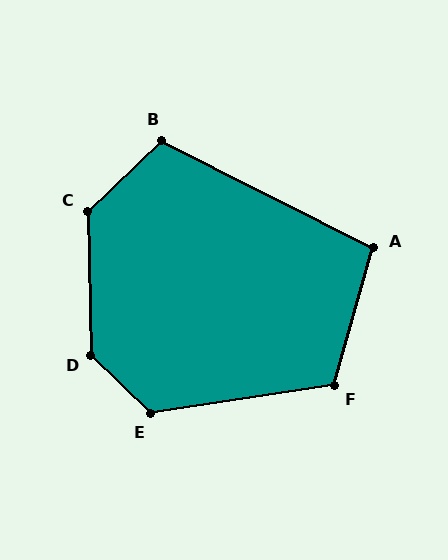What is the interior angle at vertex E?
Approximately 127 degrees (obtuse).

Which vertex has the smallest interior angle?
A, at approximately 101 degrees.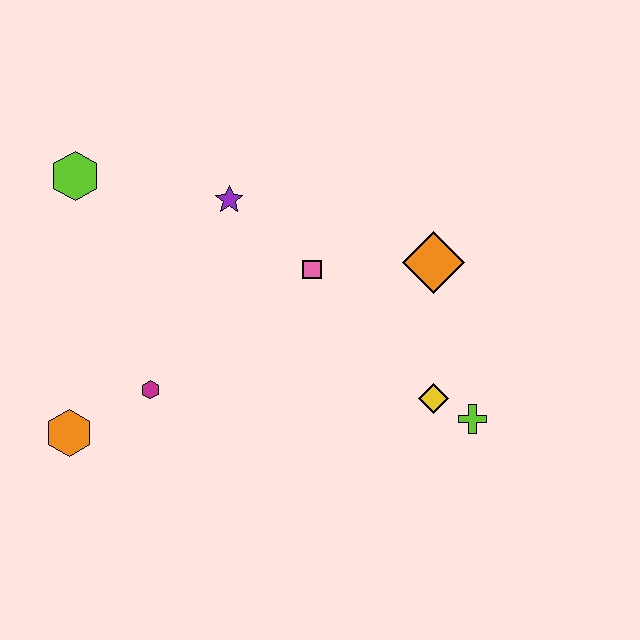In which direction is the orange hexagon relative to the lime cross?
The orange hexagon is to the left of the lime cross.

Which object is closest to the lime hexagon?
The purple star is closest to the lime hexagon.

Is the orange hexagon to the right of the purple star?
No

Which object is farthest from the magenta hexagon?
The lime cross is farthest from the magenta hexagon.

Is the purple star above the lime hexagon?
No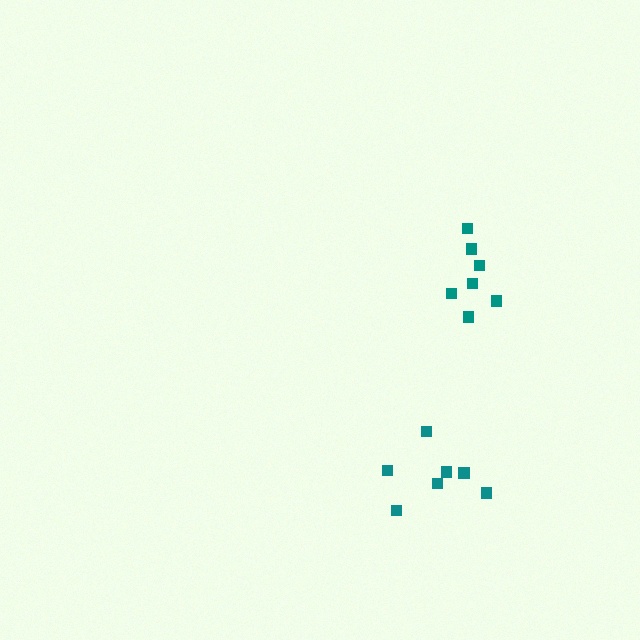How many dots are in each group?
Group 1: 7 dots, Group 2: 7 dots (14 total).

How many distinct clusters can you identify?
There are 2 distinct clusters.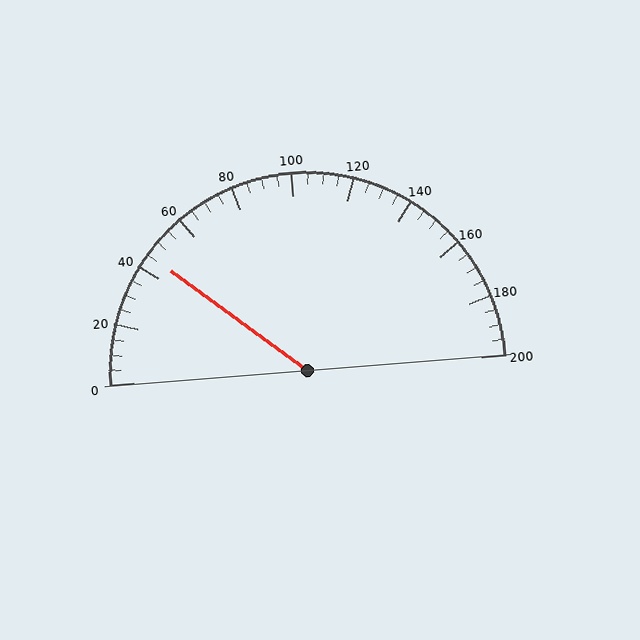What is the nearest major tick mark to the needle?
The nearest major tick mark is 40.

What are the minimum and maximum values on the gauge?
The gauge ranges from 0 to 200.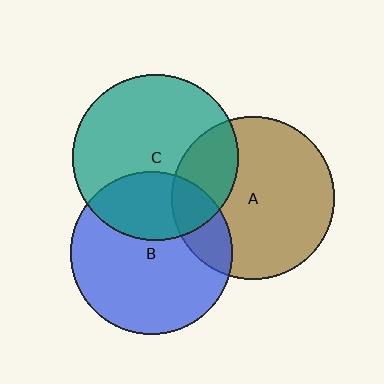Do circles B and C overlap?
Yes.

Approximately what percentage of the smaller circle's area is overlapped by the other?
Approximately 30%.